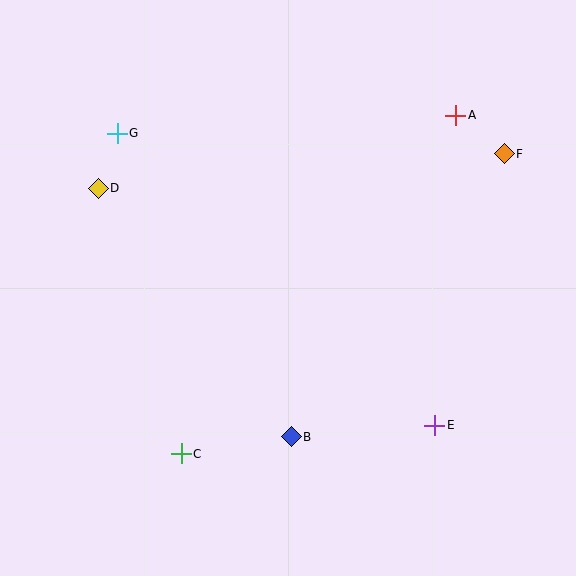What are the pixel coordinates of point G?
Point G is at (117, 133).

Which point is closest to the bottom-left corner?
Point C is closest to the bottom-left corner.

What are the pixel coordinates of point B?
Point B is at (291, 437).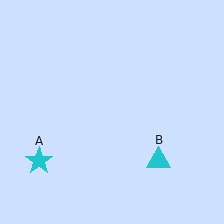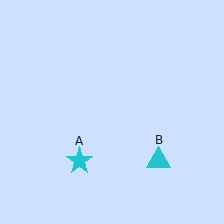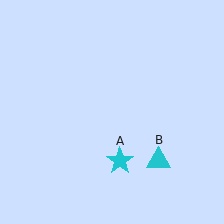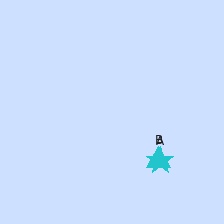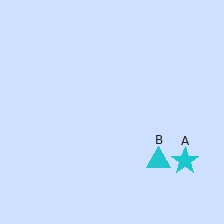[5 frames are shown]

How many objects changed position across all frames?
1 object changed position: cyan star (object A).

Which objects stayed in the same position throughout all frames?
Cyan triangle (object B) remained stationary.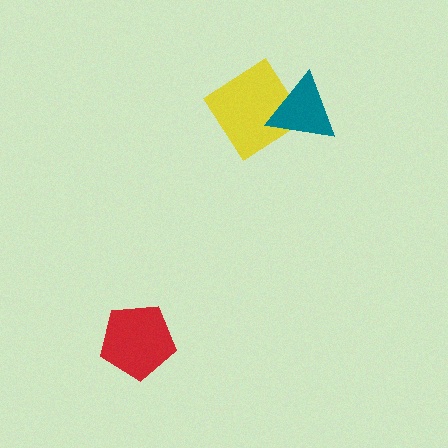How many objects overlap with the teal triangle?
1 object overlaps with the teal triangle.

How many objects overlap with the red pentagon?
0 objects overlap with the red pentagon.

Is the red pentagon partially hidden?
No, no other shape covers it.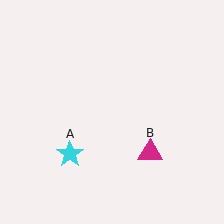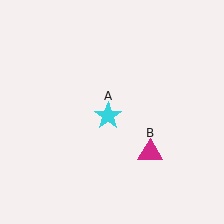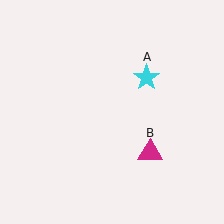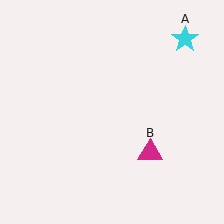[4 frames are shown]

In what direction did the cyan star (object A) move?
The cyan star (object A) moved up and to the right.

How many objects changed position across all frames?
1 object changed position: cyan star (object A).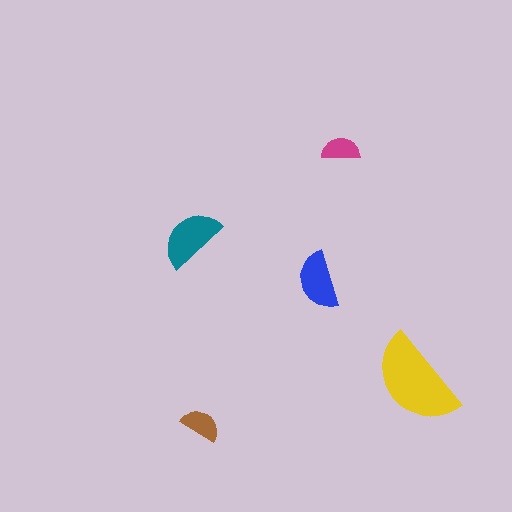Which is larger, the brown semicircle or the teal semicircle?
The teal one.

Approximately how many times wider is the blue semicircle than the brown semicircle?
About 1.5 times wider.